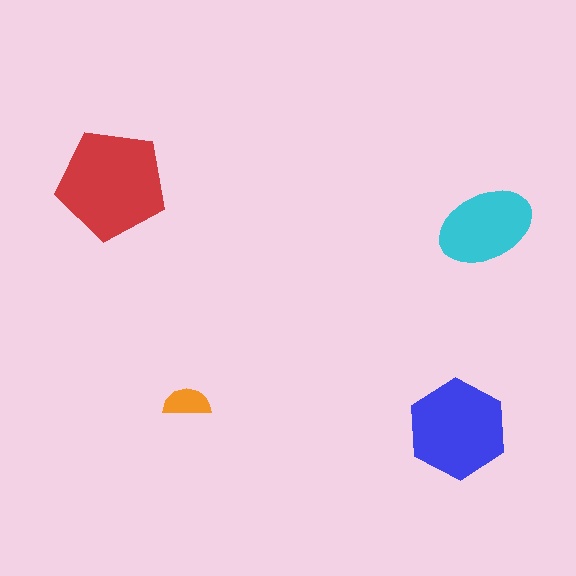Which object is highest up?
The red pentagon is topmost.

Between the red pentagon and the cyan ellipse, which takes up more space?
The red pentagon.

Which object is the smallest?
The orange semicircle.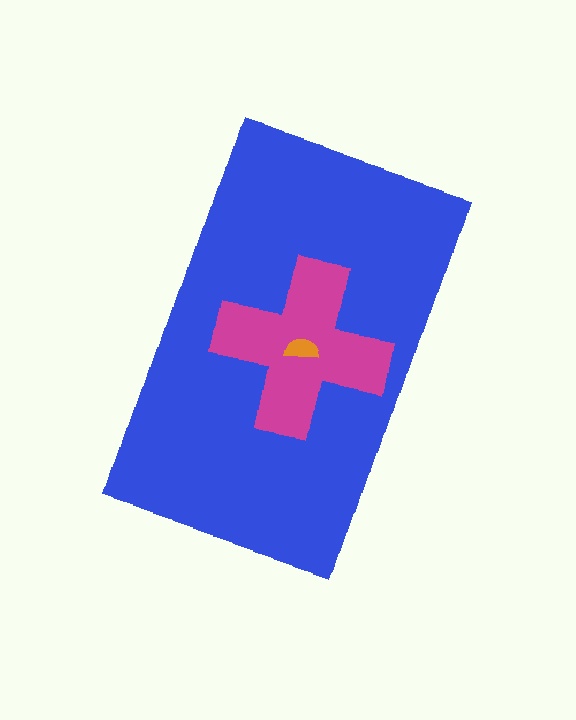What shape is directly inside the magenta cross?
The orange semicircle.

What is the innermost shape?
The orange semicircle.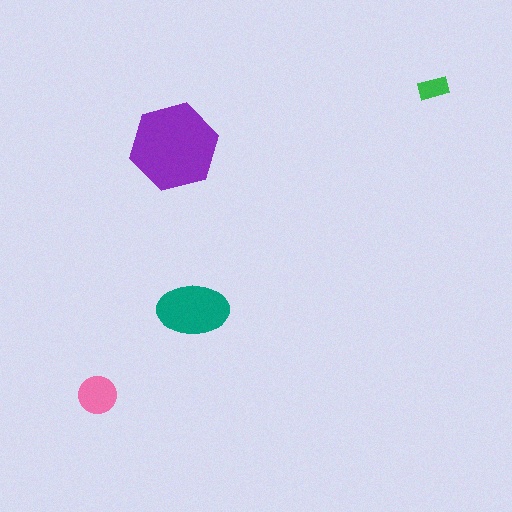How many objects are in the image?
There are 4 objects in the image.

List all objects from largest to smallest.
The purple hexagon, the teal ellipse, the pink circle, the green rectangle.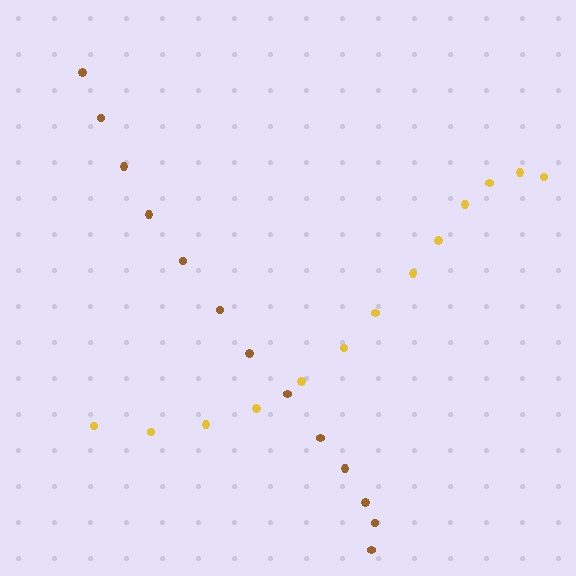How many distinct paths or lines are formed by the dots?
There are 2 distinct paths.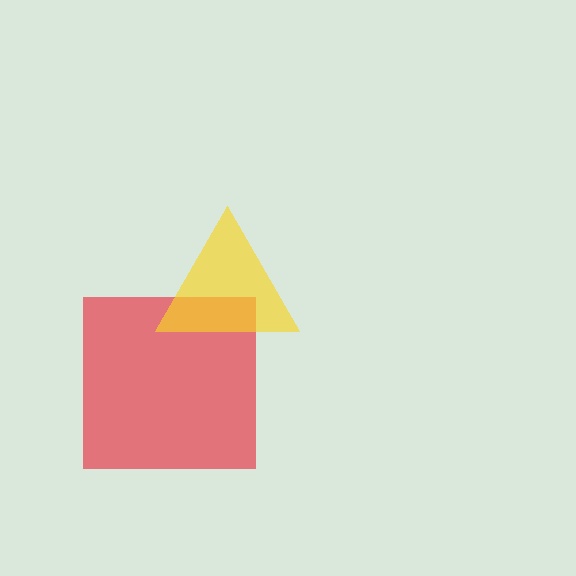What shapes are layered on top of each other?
The layered shapes are: a red square, a yellow triangle.